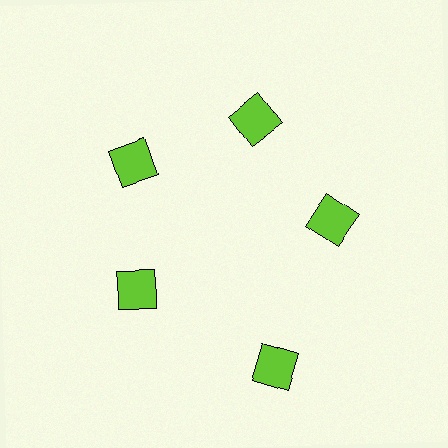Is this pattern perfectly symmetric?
No. The 5 lime squares are arranged in a ring, but one element near the 5 o'clock position is pushed outward from the center, breaking the 5-fold rotational symmetry.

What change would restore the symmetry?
The symmetry would be restored by moving it inward, back onto the ring so that all 5 squares sit at equal angles and equal distance from the center.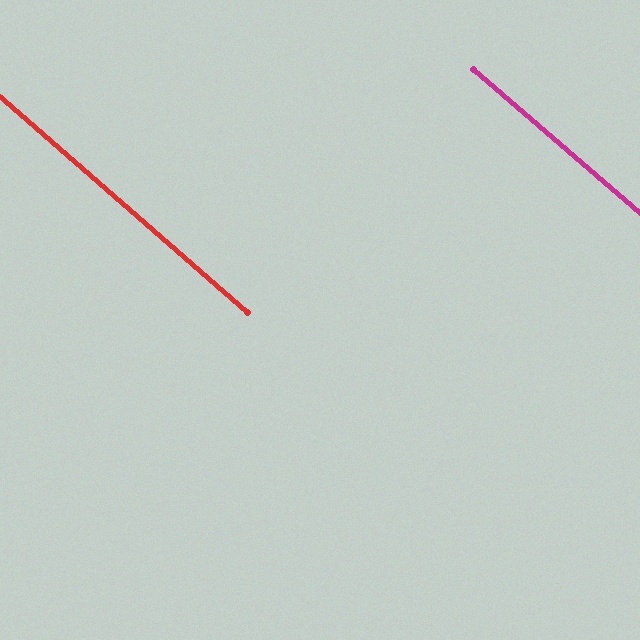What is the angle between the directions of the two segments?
Approximately 0 degrees.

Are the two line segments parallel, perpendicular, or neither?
Parallel — their directions differ by only 0.4°.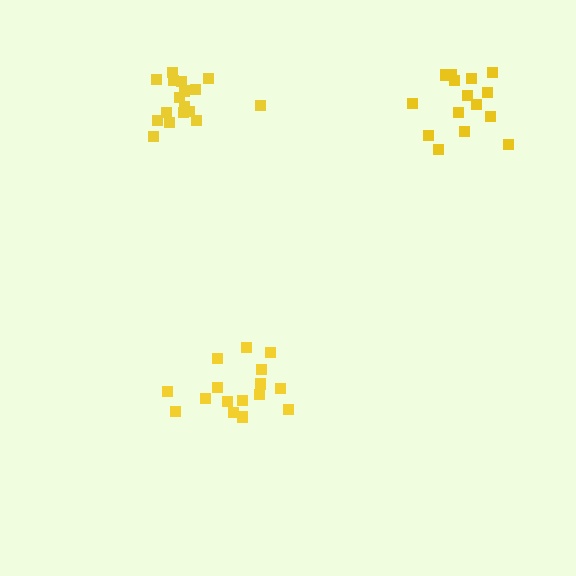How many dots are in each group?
Group 1: 15 dots, Group 2: 17 dots, Group 3: 16 dots (48 total).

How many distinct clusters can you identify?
There are 3 distinct clusters.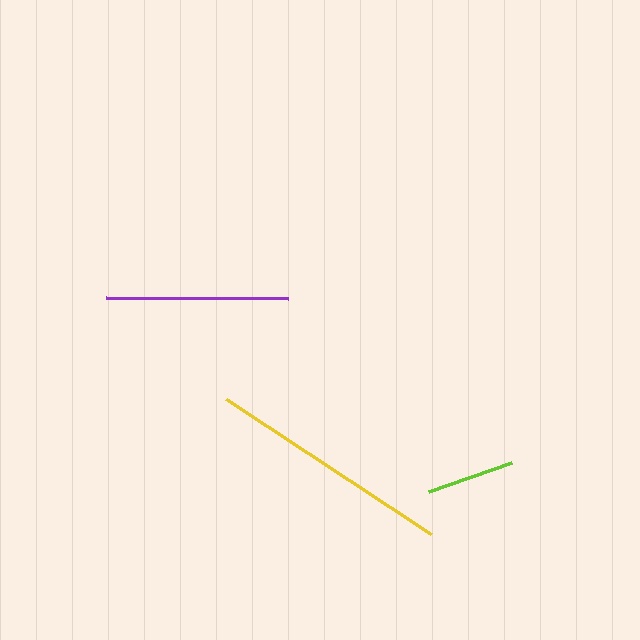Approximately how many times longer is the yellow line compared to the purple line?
The yellow line is approximately 1.3 times the length of the purple line.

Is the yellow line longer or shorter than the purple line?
The yellow line is longer than the purple line.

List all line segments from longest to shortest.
From longest to shortest: yellow, purple, lime.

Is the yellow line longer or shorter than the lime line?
The yellow line is longer than the lime line.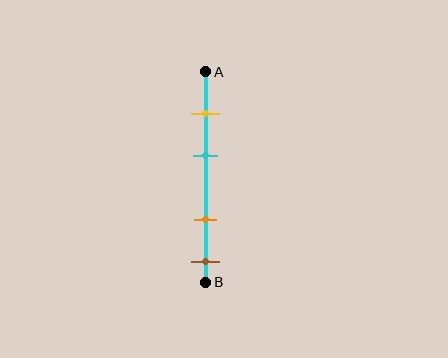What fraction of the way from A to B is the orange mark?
The orange mark is approximately 70% (0.7) of the way from A to B.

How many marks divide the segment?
There are 4 marks dividing the segment.